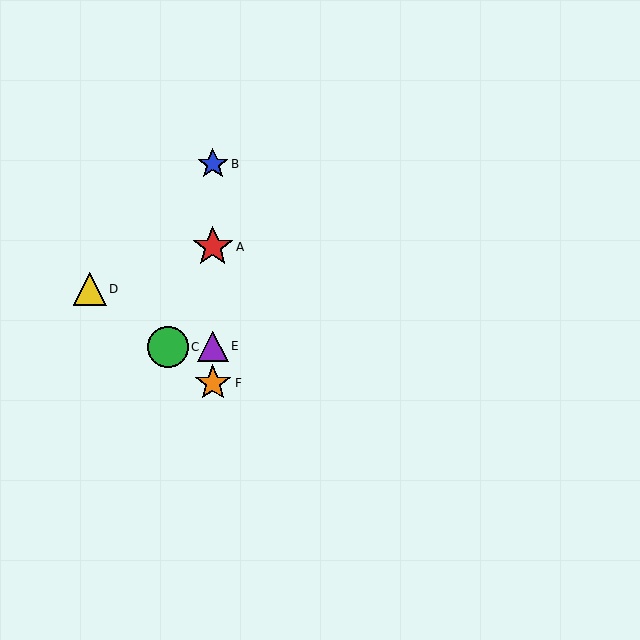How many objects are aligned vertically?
4 objects (A, B, E, F) are aligned vertically.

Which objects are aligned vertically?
Objects A, B, E, F are aligned vertically.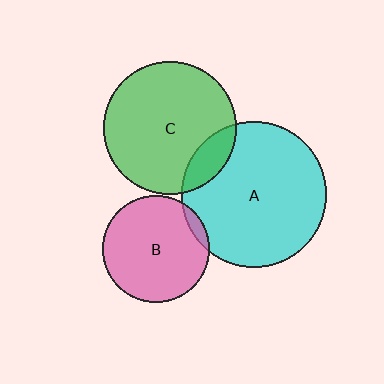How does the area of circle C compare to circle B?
Approximately 1.5 times.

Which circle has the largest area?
Circle A (cyan).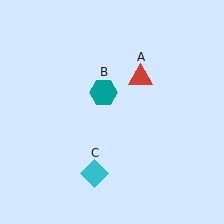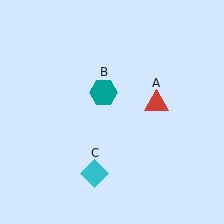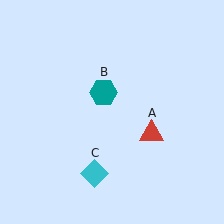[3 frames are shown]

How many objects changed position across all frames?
1 object changed position: red triangle (object A).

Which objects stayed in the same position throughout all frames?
Teal hexagon (object B) and cyan diamond (object C) remained stationary.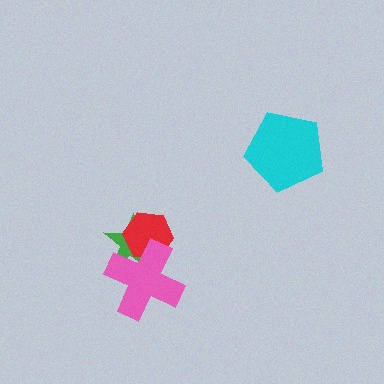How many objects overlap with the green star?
2 objects overlap with the green star.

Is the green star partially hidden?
Yes, it is partially covered by another shape.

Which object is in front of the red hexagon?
The pink cross is in front of the red hexagon.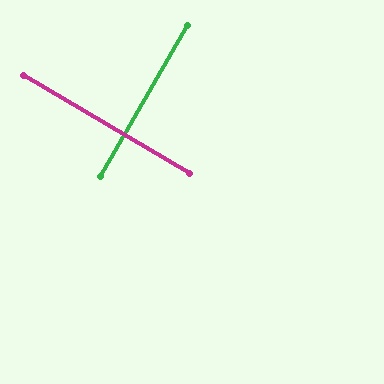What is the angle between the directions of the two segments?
Approximately 89 degrees.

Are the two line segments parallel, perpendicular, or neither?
Perpendicular — they meet at approximately 89°.